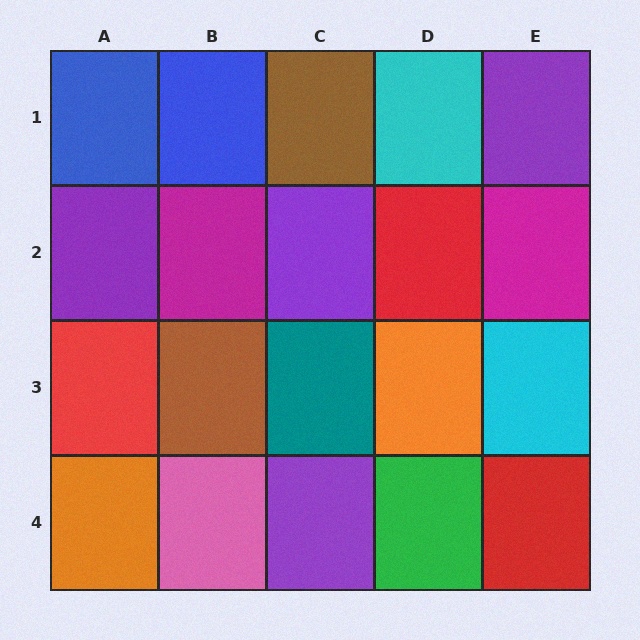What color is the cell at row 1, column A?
Blue.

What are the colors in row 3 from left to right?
Red, brown, teal, orange, cyan.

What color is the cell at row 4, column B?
Pink.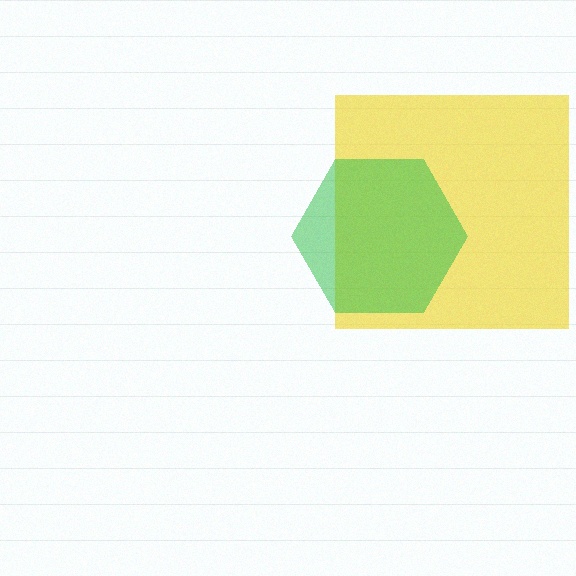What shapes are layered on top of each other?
The layered shapes are: a yellow square, a green hexagon.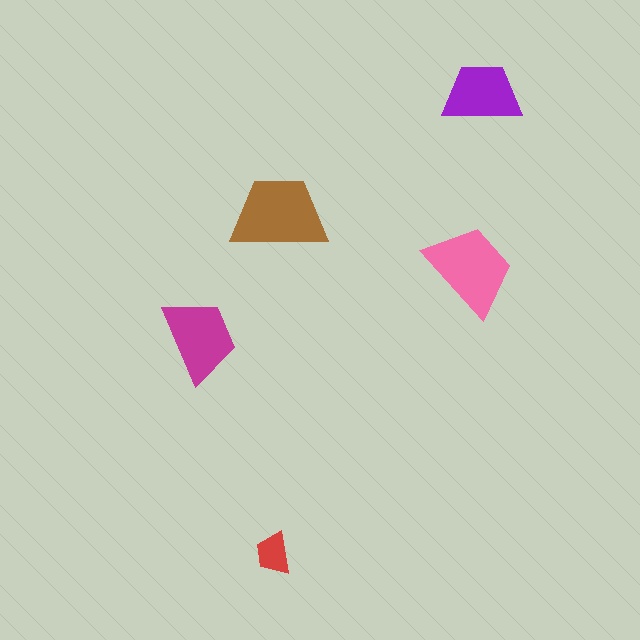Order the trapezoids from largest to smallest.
the brown one, the pink one, the magenta one, the purple one, the red one.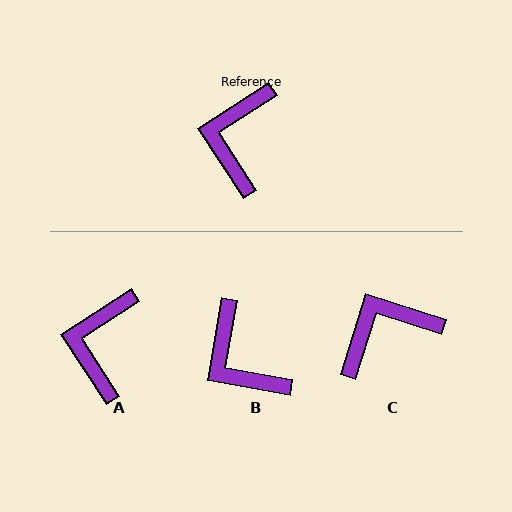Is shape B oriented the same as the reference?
No, it is off by about 47 degrees.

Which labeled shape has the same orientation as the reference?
A.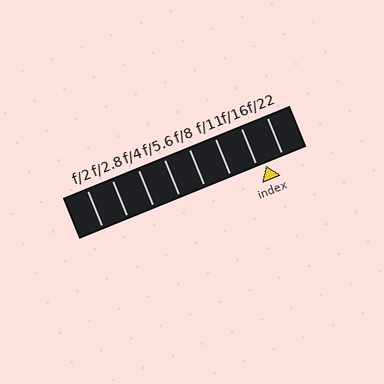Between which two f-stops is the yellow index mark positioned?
The index mark is between f/16 and f/22.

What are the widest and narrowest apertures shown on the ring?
The widest aperture shown is f/2 and the narrowest is f/22.